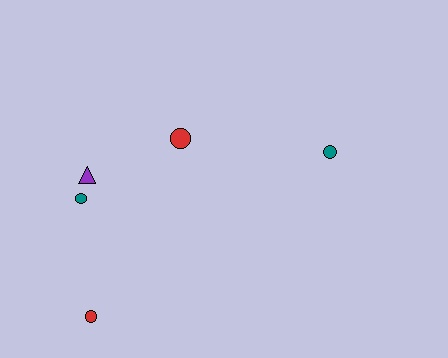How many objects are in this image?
There are 5 objects.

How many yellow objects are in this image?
There are no yellow objects.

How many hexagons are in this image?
There are no hexagons.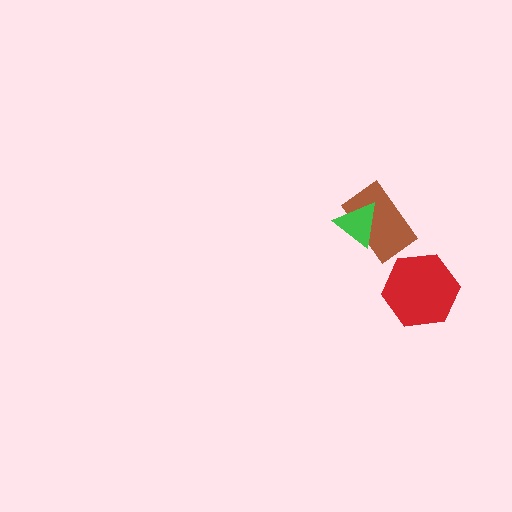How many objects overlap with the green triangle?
1 object overlaps with the green triangle.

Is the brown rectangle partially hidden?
Yes, it is partially covered by another shape.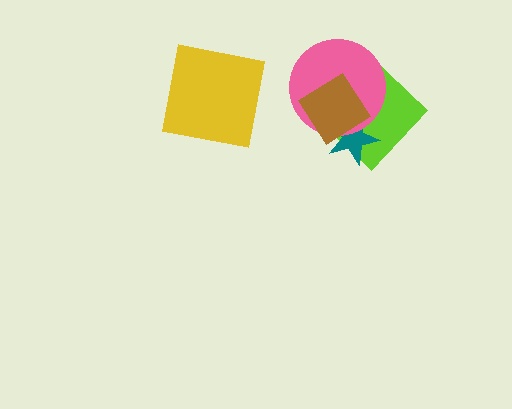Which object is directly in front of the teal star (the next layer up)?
The pink circle is directly in front of the teal star.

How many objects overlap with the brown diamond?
3 objects overlap with the brown diamond.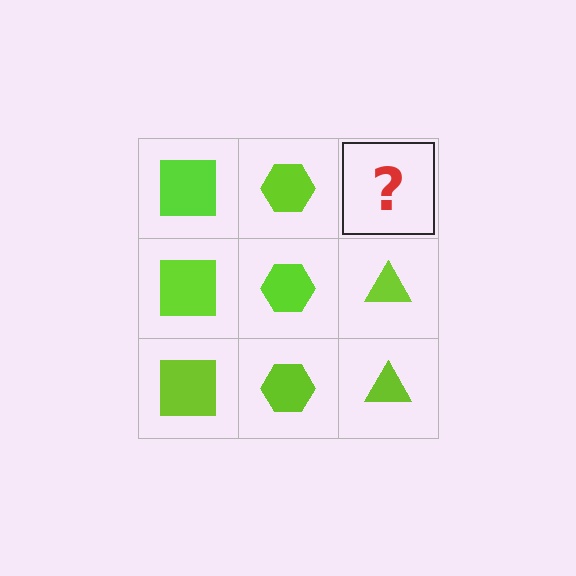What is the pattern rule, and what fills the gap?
The rule is that each column has a consistent shape. The gap should be filled with a lime triangle.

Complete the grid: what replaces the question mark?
The question mark should be replaced with a lime triangle.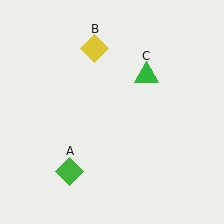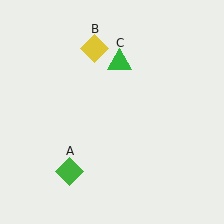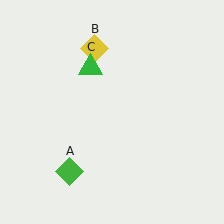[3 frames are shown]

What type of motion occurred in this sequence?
The green triangle (object C) rotated counterclockwise around the center of the scene.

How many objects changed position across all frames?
1 object changed position: green triangle (object C).